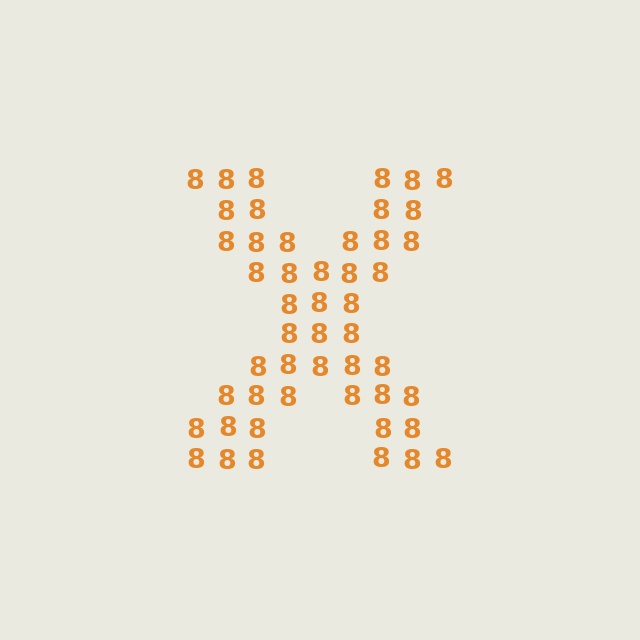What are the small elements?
The small elements are digit 8's.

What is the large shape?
The large shape is the letter X.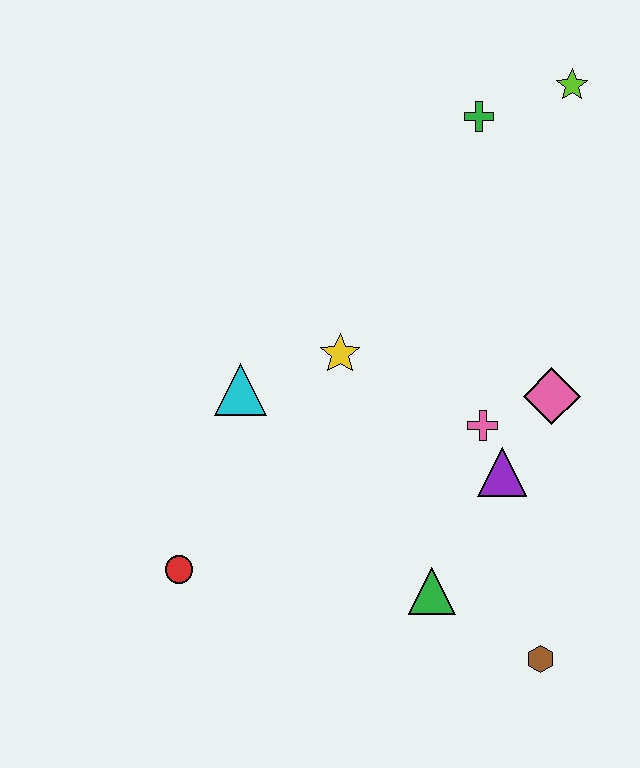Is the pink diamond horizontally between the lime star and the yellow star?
Yes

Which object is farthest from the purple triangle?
The lime star is farthest from the purple triangle.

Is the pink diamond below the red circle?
No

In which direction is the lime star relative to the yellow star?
The lime star is above the yellow star.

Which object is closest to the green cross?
The lime star is closest to the green cross.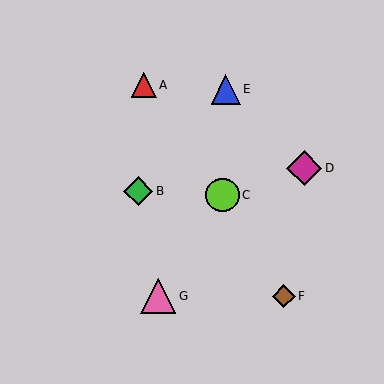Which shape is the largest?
The magenta diamond (labeled D) is the largest.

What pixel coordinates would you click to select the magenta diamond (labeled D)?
Click at (304, 168) to select the magenta diamond D.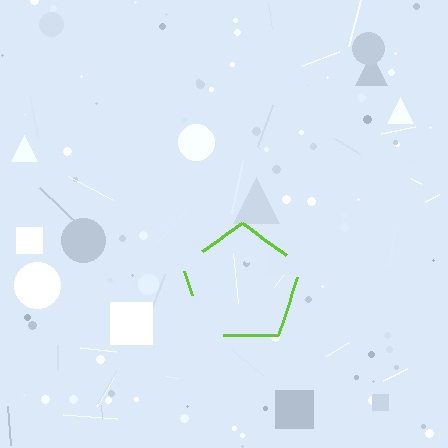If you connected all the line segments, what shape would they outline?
They would outline a pentagon.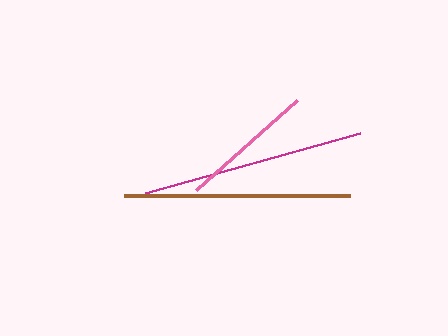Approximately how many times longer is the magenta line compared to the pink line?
The magenta line is approximately 1.7 times the length of the pink line.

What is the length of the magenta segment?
The magenta segment is approximately 224 pixels long.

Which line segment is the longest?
The brown line is the longest at approximately 226 pixels.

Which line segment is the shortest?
The pink line is the shortest at approximately 135 pixels.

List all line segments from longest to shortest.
From longest to shortest: brown, magenta, pink.